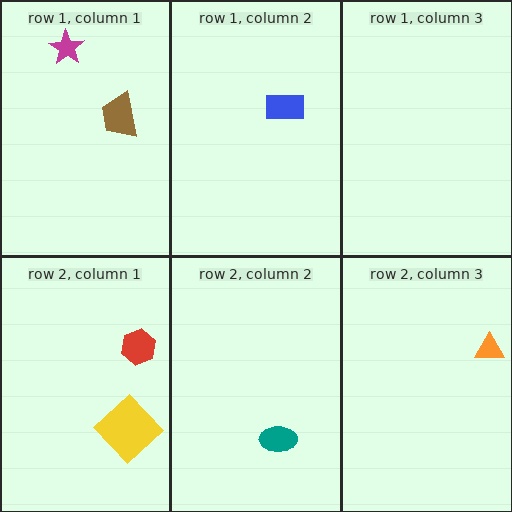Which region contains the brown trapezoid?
The row 1, column 1 region.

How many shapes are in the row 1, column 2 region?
1.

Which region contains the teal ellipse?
The row 2, column 2 region.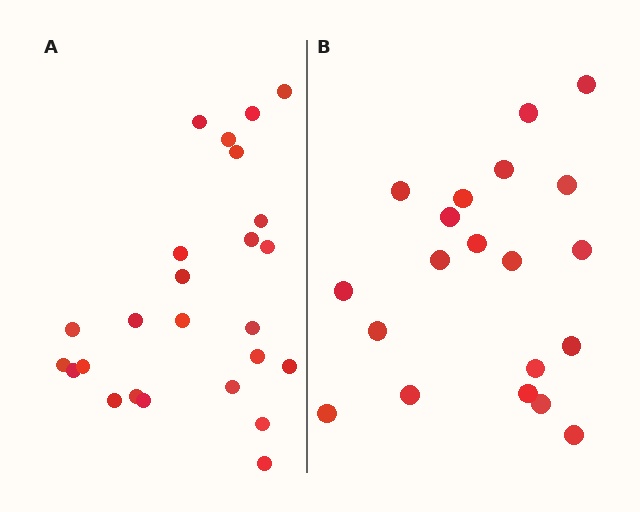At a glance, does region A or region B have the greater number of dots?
Region A (the left region) has more dots.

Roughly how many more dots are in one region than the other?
Region A has about 5 more dots than region B.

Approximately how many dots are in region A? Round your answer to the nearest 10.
About 20 dots. (The exact count is 25, which rounds to 20.)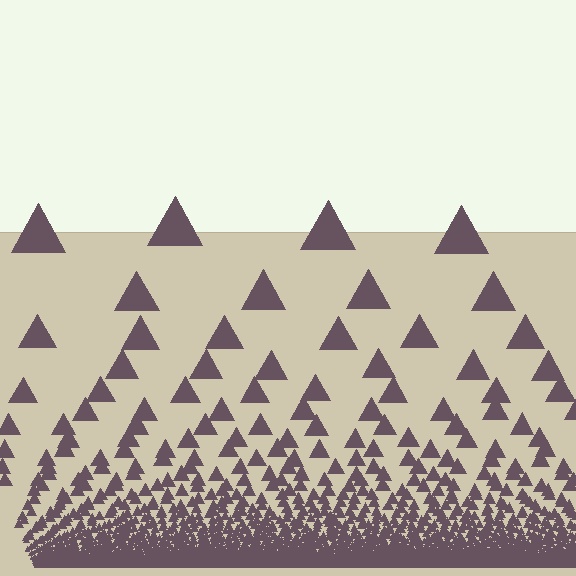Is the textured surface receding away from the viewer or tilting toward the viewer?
The surface appears to tilt toward the viewer. Texture elements get larger and sparser toward the top.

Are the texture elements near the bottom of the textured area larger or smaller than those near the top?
Smaller. The gradient is inverted — elements near the bottom are smaller and denser.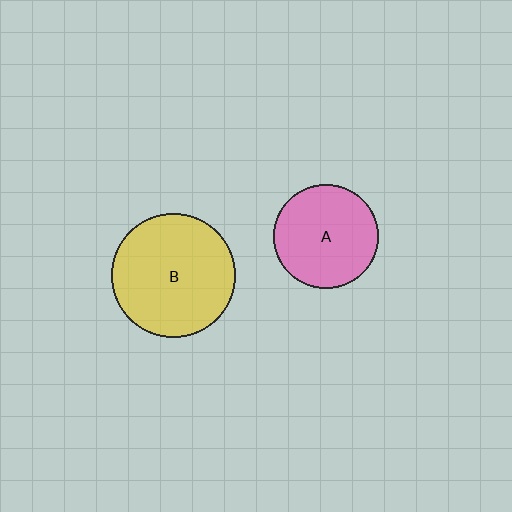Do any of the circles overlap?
No, none of the circles overlap.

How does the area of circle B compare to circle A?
Approximately 1.4 times.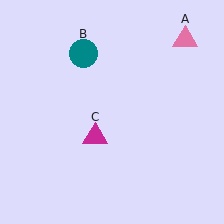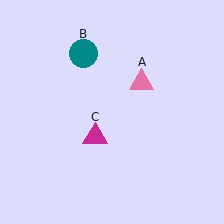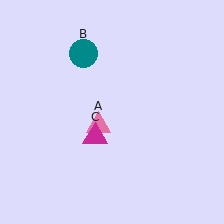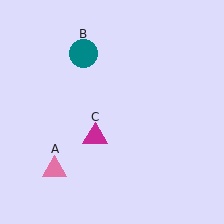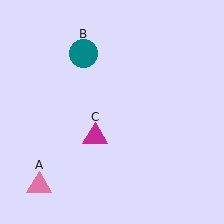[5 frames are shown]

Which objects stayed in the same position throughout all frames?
Teal circle (object B) and magenta triangle (object C) remained stationary.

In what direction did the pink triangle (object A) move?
The pink triangle (object A) moved down and to the left.